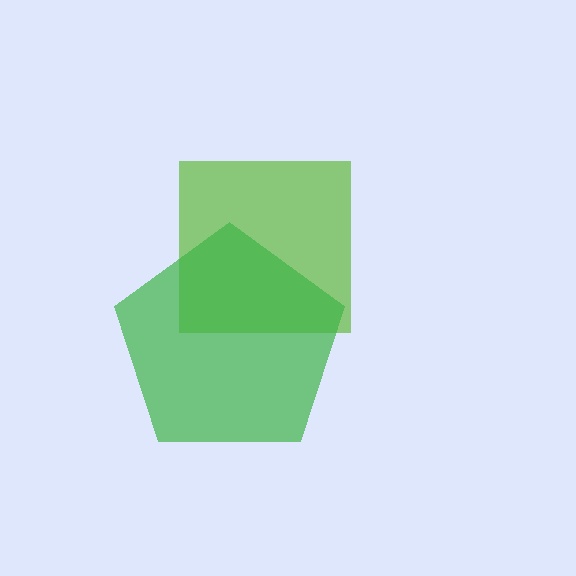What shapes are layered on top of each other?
The layered shapes are: a lime square, a green pentagon.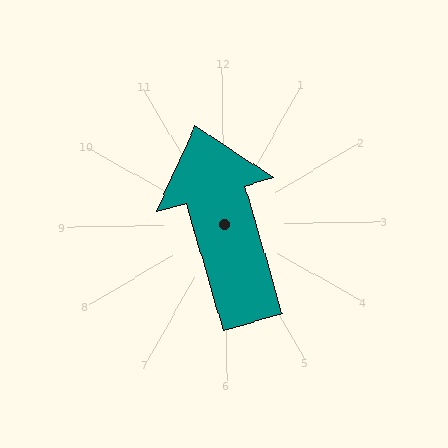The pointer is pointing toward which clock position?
Roughly 11 o'clock.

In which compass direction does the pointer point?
North.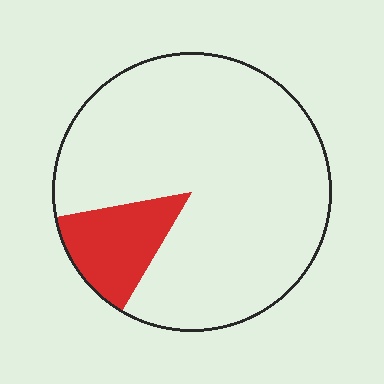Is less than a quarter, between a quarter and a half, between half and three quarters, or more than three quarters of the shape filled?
Less than a quarter.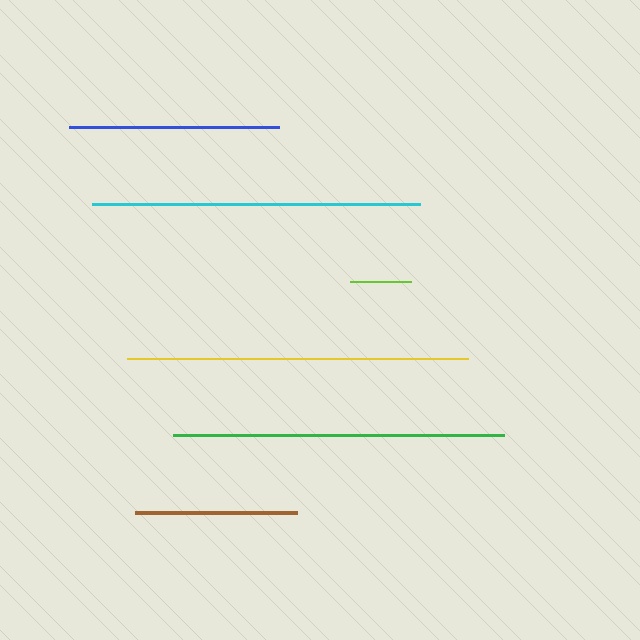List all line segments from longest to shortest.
From longest to shortest: yellow, green, cyan, blue, brown, lime.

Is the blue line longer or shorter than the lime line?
The blue line is longer than the lime line.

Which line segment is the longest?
The yellow line is the longest at approximately 340 pixels.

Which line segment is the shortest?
The lime line is the shortest at approximately 61 pixels.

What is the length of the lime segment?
The lime segment is approximately 61 pixels long.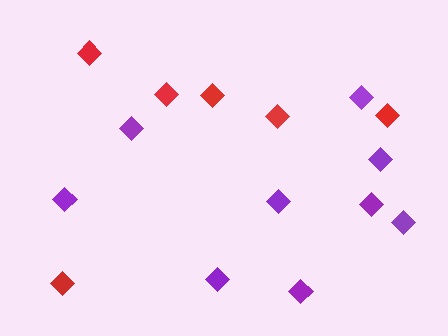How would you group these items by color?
There are 2 groups: one group of purple diamonds (9) and one group of red diamonds (6).